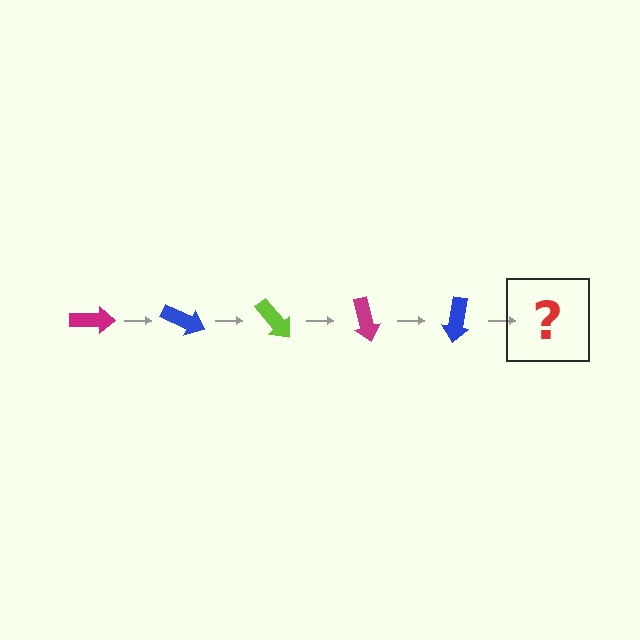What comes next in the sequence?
The next element should be a lime arrow, rotated 125 degrees from the start.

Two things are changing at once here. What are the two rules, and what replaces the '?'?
The two rules are that it rotates 25 degrees each step and the color cycles through magenta, blue, and lime. The '?' should be a lime arrow, rotated 125 degrees from the start.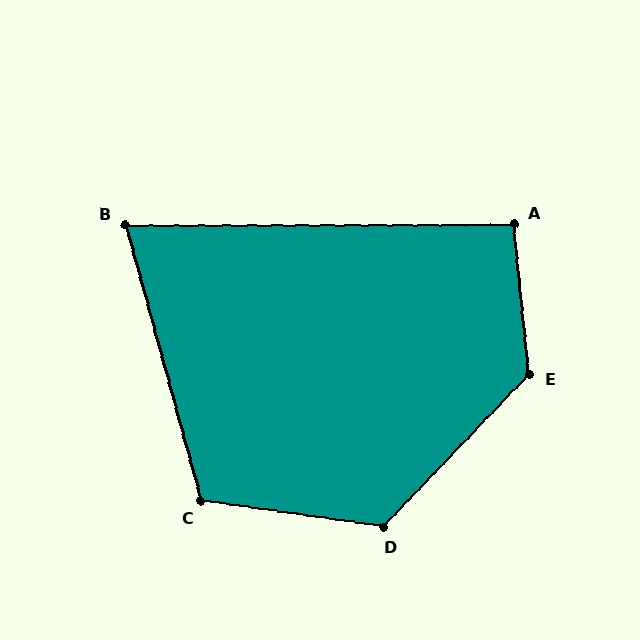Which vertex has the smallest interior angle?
B, at approximately 75 degrees.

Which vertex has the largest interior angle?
E, at approximately 130 degrees.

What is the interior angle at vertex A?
Approximately 96 degrees (obtuse).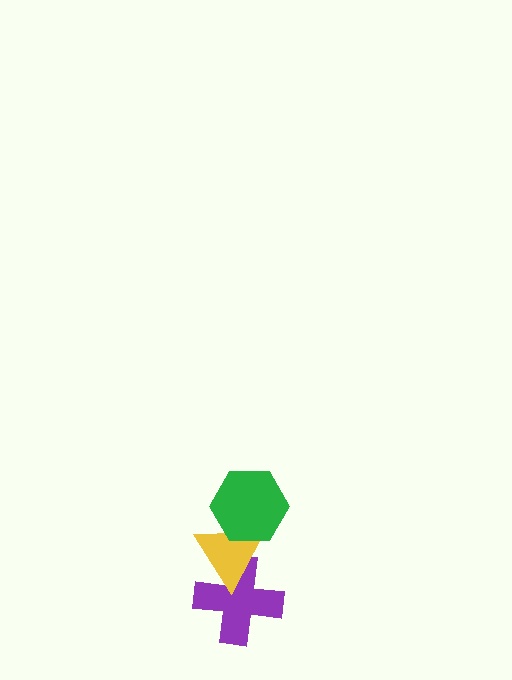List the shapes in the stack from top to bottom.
From top to bottom: the green hexagon, the yellow triangle, the purple cross.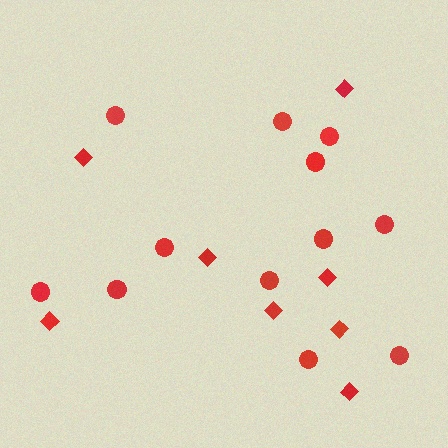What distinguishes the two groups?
There are 2 groups: one group of diamonds (8) and one group of circles (12).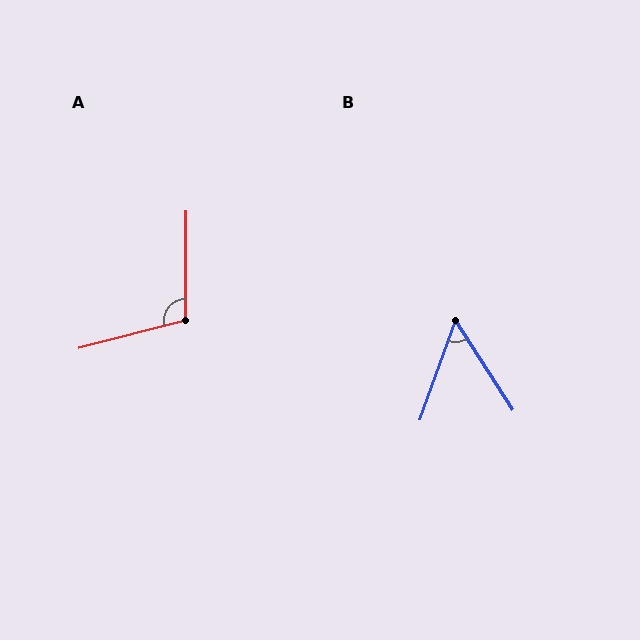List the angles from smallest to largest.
B (52°), A (105°).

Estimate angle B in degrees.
Approximately 52 degrees.